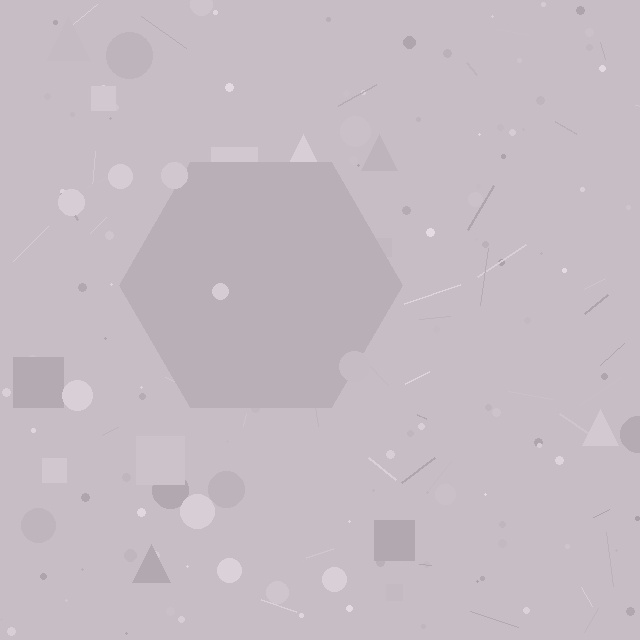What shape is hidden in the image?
A hexagon is hidden in the image.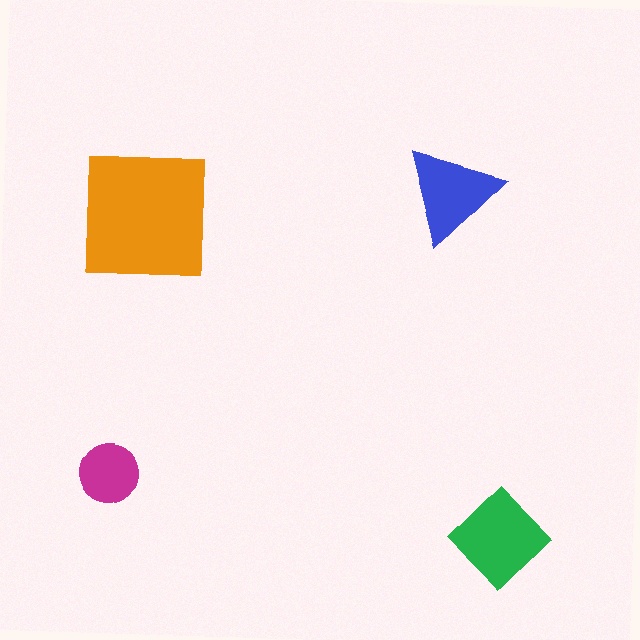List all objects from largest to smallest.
The orange square, the green diamond, the blue triangle, the magenta circle.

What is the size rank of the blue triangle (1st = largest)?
3rd.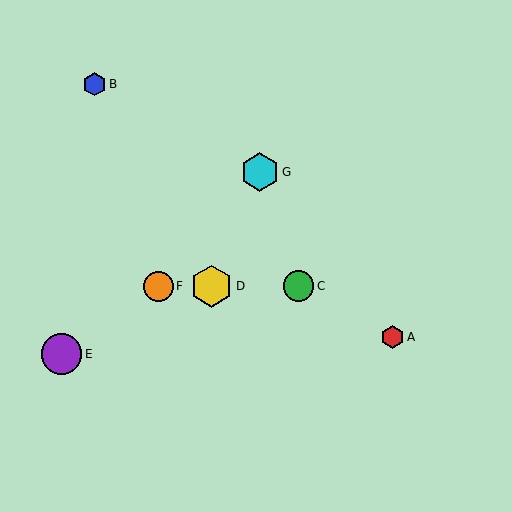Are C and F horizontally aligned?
Yes, both are at y≈286.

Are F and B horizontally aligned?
No, F is at y≈286 and B is at y≈84.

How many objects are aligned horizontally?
3 objects (C, D, F) are aligned horizontally.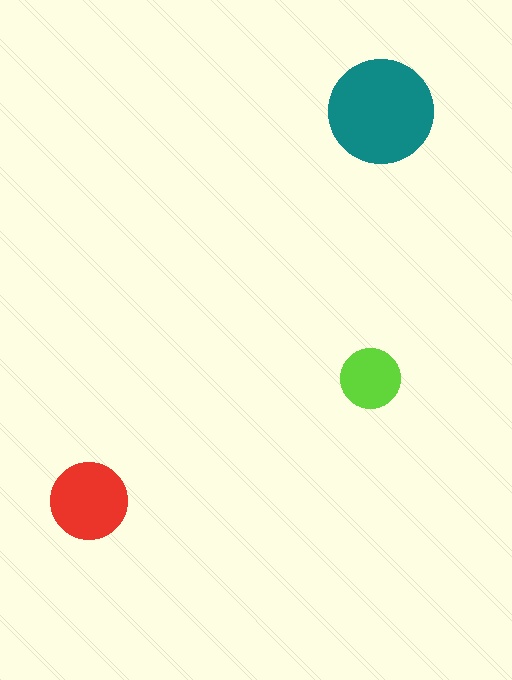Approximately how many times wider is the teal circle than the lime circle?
About 2 times wider.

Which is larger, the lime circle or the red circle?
The red one.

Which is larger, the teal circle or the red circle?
The teal one.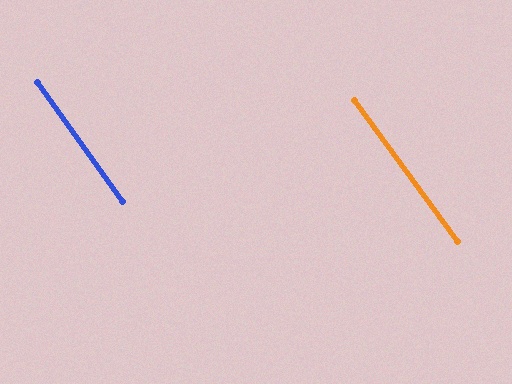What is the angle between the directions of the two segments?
Approximately 1 degree.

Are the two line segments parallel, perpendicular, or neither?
Parallel — their directions differ by only 0.6°.